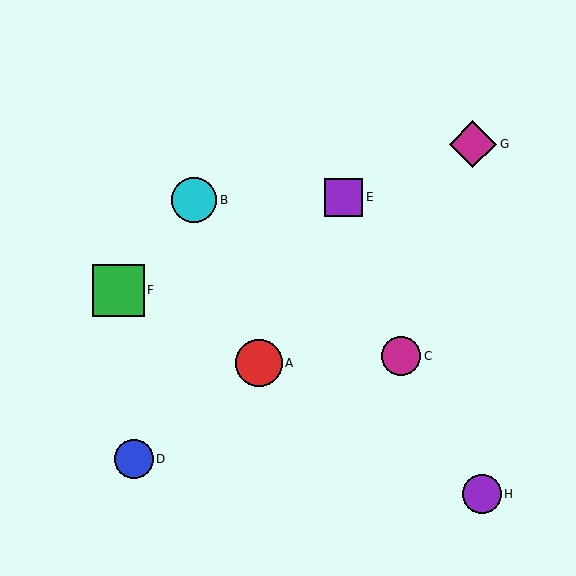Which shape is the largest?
The green square (labeled F) is the largest.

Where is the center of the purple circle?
The center of the purple circle is at (482, 494).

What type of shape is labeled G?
Shape G is a magenta diamond.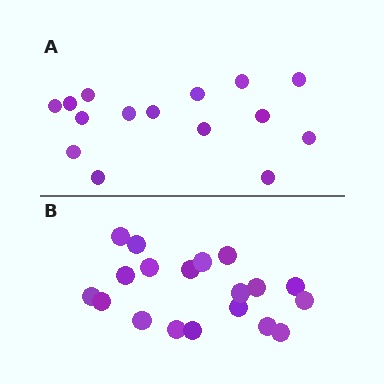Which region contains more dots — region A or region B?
Region B (the bottom region) has more dots.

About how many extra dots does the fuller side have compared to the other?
Region B has about 4 more dots than region A.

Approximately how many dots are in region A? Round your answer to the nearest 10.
About 20 dots. (The exact count is 15, which rounds to 20.)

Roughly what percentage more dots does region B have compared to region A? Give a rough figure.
About 25% more.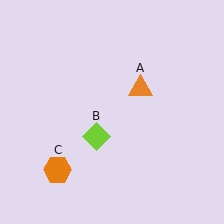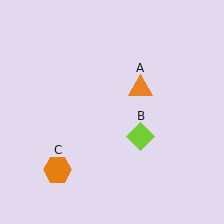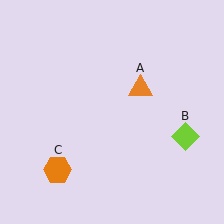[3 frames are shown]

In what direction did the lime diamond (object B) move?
The lime diamond (object B) moved right.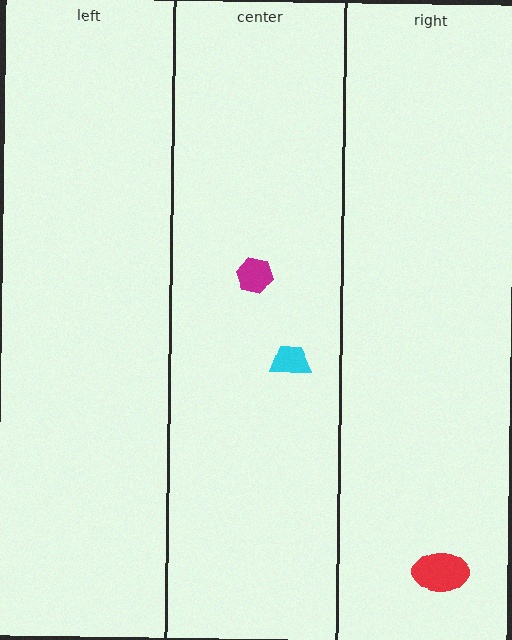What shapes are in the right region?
The red ellipse.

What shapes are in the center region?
The cyan trapezoid, the magenta hexagon.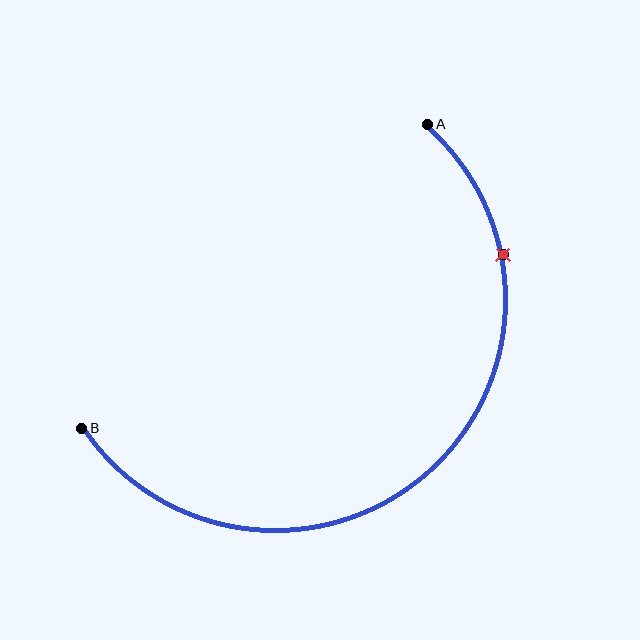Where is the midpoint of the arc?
The arc midpoint is the point on the curve farthest from the straight line joining A and B. It sits below and to the right of that line.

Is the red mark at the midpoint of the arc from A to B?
No. The red mark lies on the arc but is closer to endpoint A. The arc midpoint would be at the point on the curve equidistant along the arc from both A and B.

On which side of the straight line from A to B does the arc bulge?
The arc bulges below and to the right of the straight line connecting A and B.